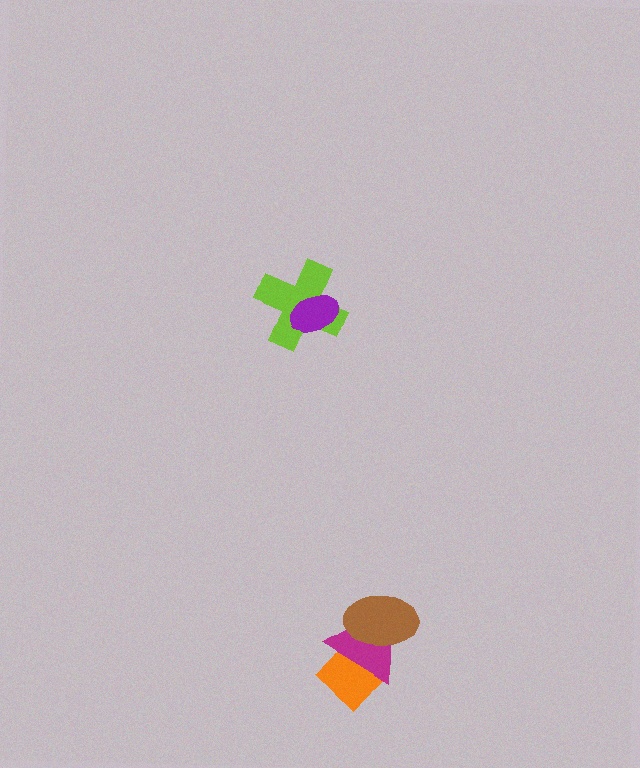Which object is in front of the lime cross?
The purple ellipse is in front of the lime cross.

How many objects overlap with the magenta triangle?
2 objects overlap with the magenta triangle.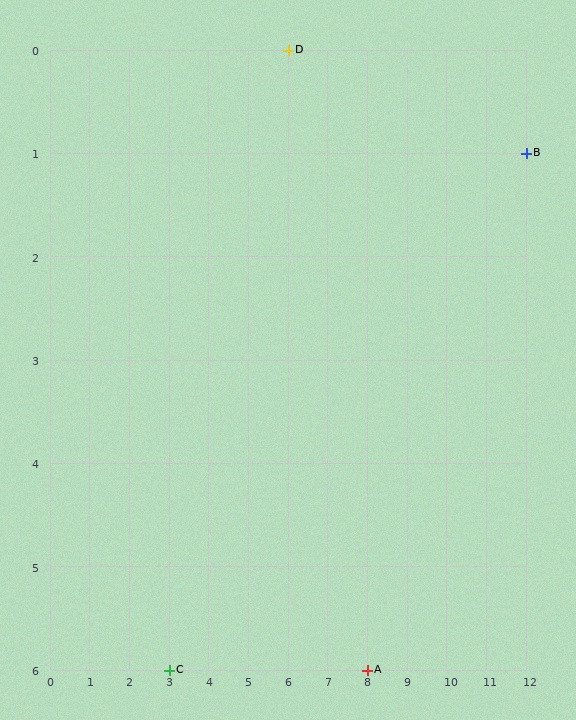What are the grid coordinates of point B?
Point B is at grid coordinates (12, 1).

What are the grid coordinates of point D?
Point D is at grid coordinates (6, 0).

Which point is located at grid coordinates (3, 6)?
Point C is at (3, 6).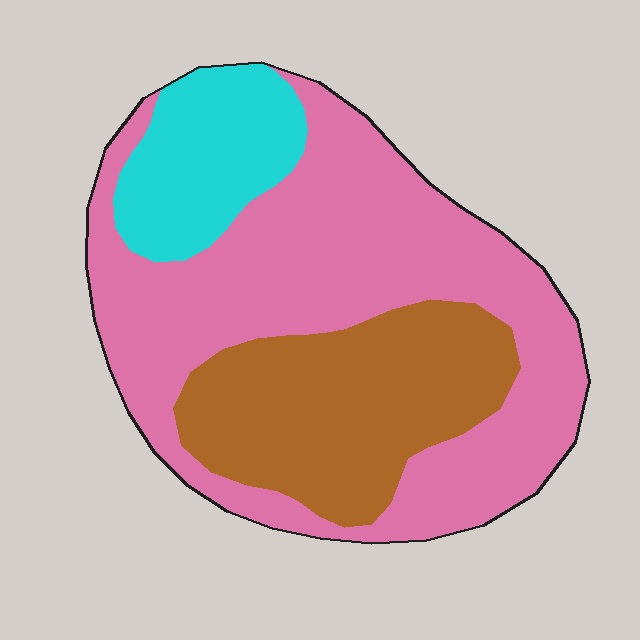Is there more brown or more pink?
Pink.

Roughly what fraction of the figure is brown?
Brown takes up about one quarter (1/4) of the figure.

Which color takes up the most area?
Pink, at roughly 55%.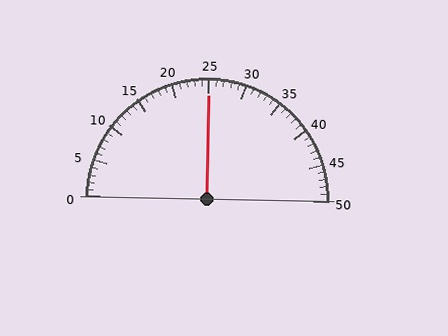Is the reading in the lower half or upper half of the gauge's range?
The reading is in the upper half of the range (0 to 50).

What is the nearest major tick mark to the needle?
The nearest major tick mark is 25.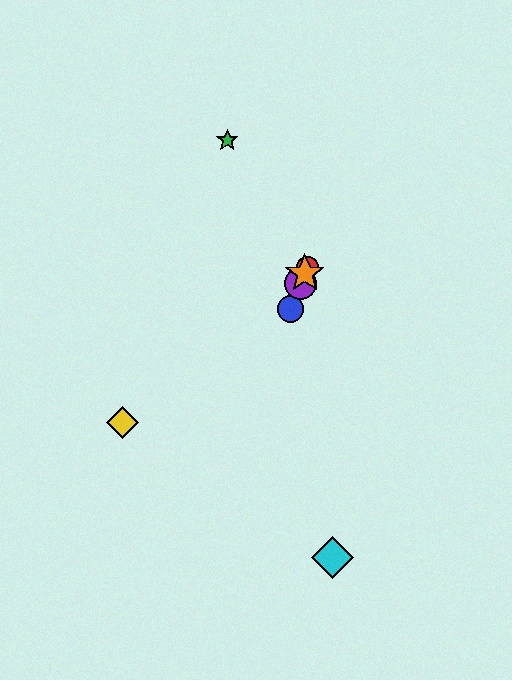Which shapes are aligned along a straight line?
The red circle, the blue circle, the purple circle, the orange star are aligned along a straight line.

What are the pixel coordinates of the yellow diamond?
The yellow diamond is at (123, 422).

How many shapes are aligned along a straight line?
4 shapes (the red circle, the blue circle, the purple circle, the orange star) are aligned along a straight line.